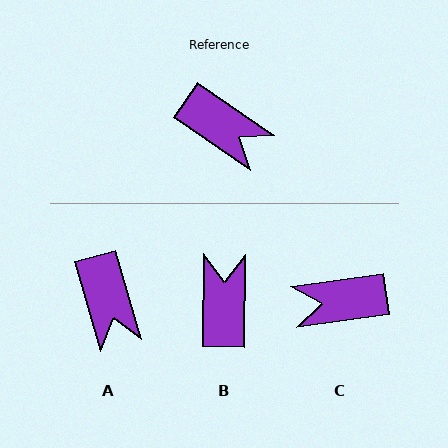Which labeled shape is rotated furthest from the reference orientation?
C, about 137 degrees away.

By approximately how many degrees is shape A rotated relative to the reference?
Approximately 39 degrees clockwise.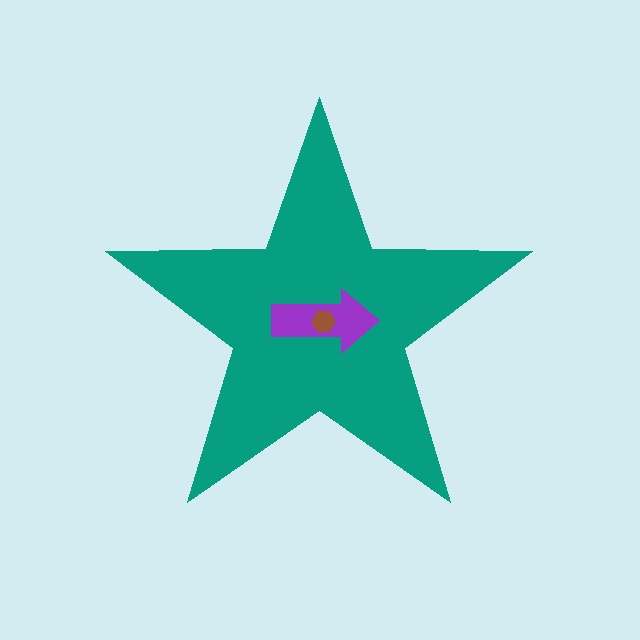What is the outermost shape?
The teal star.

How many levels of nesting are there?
3.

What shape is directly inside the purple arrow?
The brown hexagon.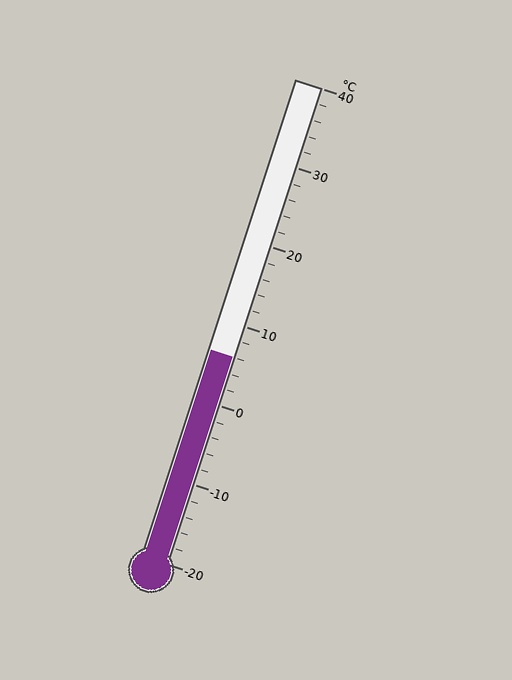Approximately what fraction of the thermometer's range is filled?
The thermometer is filled to approximately 45% of its range.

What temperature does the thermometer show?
The thermometer shows approximately 6°C.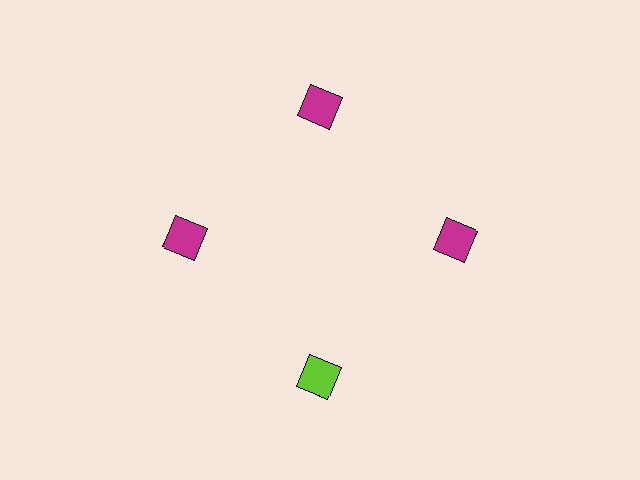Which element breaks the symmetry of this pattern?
The lime diamond at roughly the 6 o'clock position breaks the symmetry. All other shapes are magenta diamonds.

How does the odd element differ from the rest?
It has a different color: lime instead of magenta.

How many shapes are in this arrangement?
There are 4 shapes arranged in a ring pattern.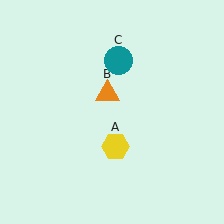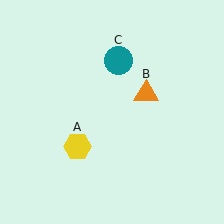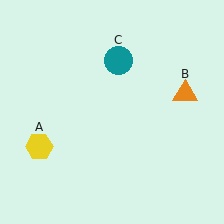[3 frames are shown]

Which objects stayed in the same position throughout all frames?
Teal circle (object C) remained stationary.